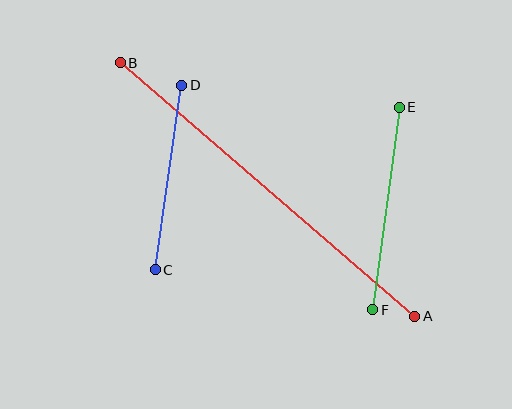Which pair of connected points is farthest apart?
Points A and B are farthest apart.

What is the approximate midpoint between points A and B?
The midpoint is at approximately (267, 189) pixels.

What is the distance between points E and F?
The distance is approximately 205 pixels.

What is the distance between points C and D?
The distance is approximately 186 pixels.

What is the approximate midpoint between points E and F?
The midpoint is at approximately (386, 209) pixels.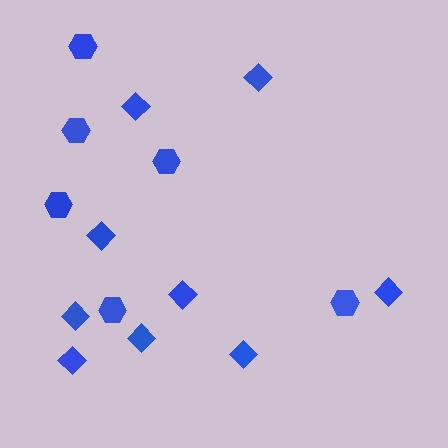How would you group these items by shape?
There are 2 groups: one group of diamonds (9) and one group of hexagons (6).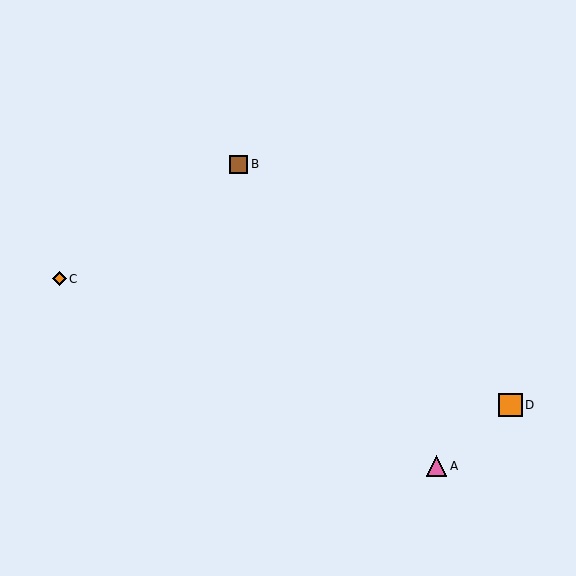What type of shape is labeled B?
Shape B is a brown square.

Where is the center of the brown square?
The center of the brown square is at (239, 164).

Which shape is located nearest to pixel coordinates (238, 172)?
The brown square (labeled B) at (239, 164) is nearest to that location.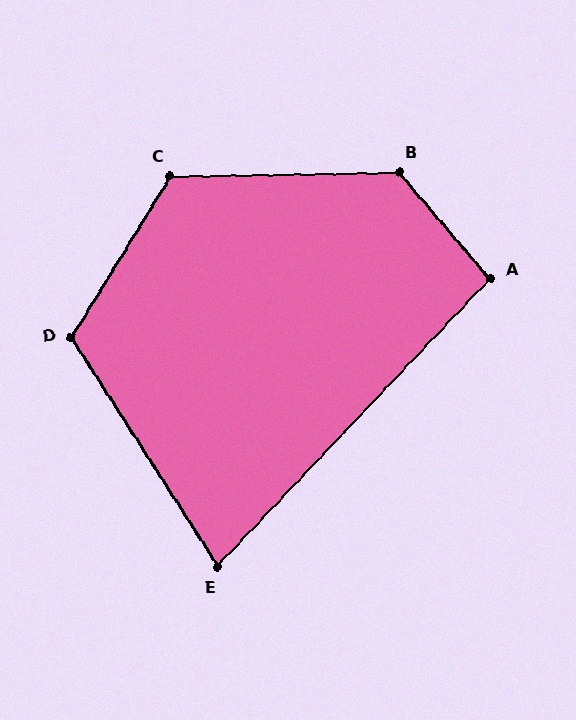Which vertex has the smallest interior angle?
E, at approximately 76 degrees.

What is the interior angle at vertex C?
Approximately 123 degrees (obtuse).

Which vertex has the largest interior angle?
B, at approximately 130 degrees.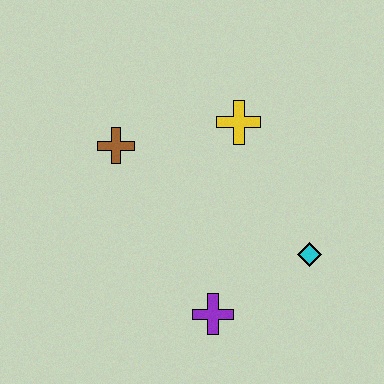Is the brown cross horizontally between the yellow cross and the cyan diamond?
No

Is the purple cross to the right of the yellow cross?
No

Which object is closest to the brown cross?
The yellow cross is closest to the brown cross.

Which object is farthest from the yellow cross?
The purple cross is farthest from the yellow cross.